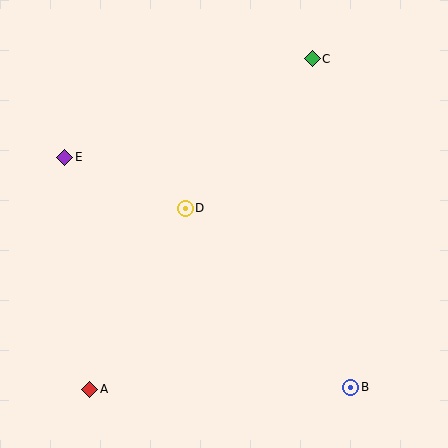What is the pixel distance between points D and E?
The distance between D and E is 131 pixels.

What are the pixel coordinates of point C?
Point C is at (312, 59).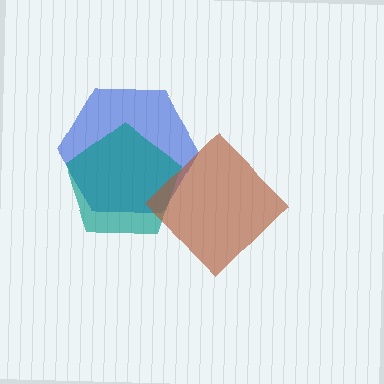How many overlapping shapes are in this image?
There are 3 overlapping shapes in the image.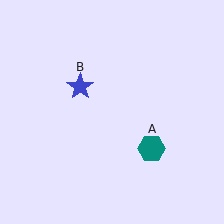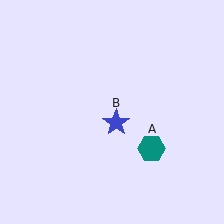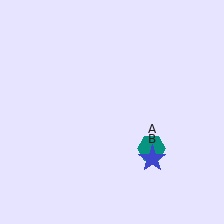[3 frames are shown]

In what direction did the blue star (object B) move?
The blue star (object B) moved down and to the right.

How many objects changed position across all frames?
1 object changed position: blue star (object B).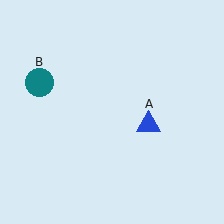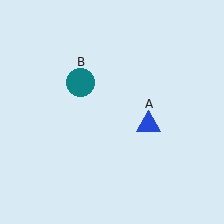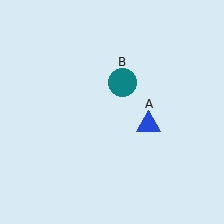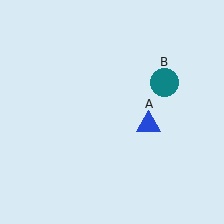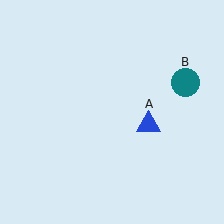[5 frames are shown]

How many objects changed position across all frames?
1 object changed position: teal circle (object B).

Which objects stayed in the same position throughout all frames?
Blue triangle (object A) remained stationary.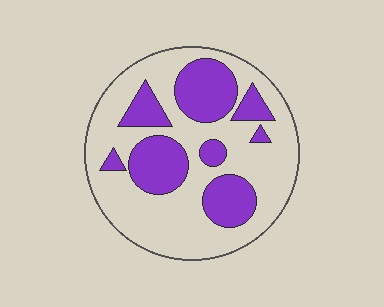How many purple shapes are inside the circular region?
8.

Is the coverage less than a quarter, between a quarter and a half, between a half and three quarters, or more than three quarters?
Between a quarter and a half.